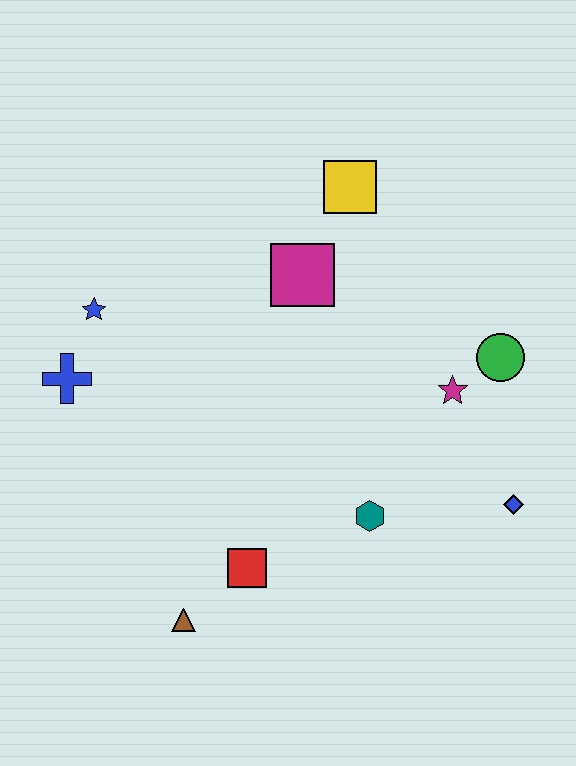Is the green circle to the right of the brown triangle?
Yes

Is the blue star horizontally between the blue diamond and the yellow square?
No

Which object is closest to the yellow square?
The magenta square is closest to the yellow square.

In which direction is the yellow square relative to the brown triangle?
The yellow square is above the brown triangle.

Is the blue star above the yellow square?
No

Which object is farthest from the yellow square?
The brown triangle is farthest from the yellow square.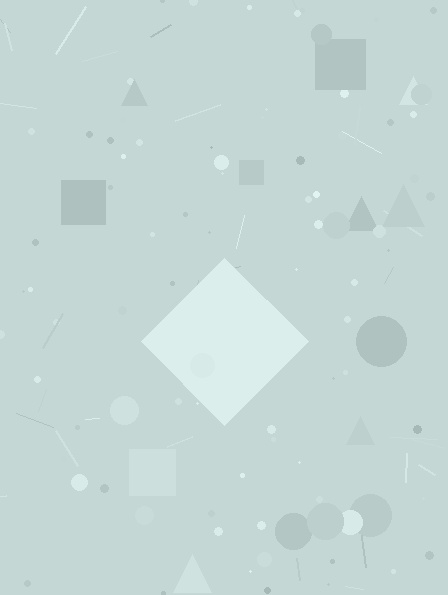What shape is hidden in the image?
A diamond is hidden in the image.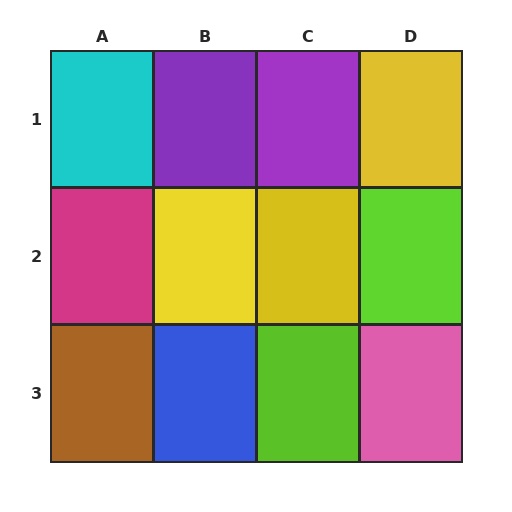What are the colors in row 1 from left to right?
Cyan, purple, purple, yellow.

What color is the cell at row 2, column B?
Yellow.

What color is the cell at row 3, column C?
Lime.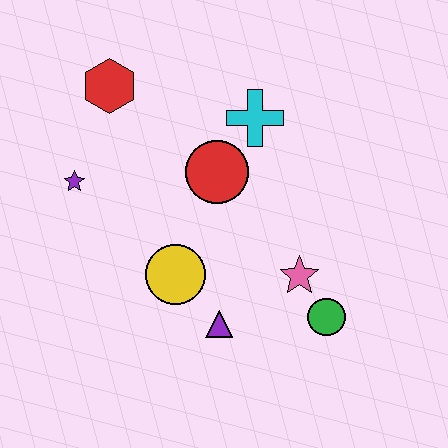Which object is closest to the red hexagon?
The purple star is closest to the red hexagon.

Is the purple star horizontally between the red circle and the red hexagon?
No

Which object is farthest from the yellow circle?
The red hexagon is farthest from the yellow circle.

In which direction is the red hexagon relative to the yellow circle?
The red hexagon is above the yellow circle.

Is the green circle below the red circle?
Yes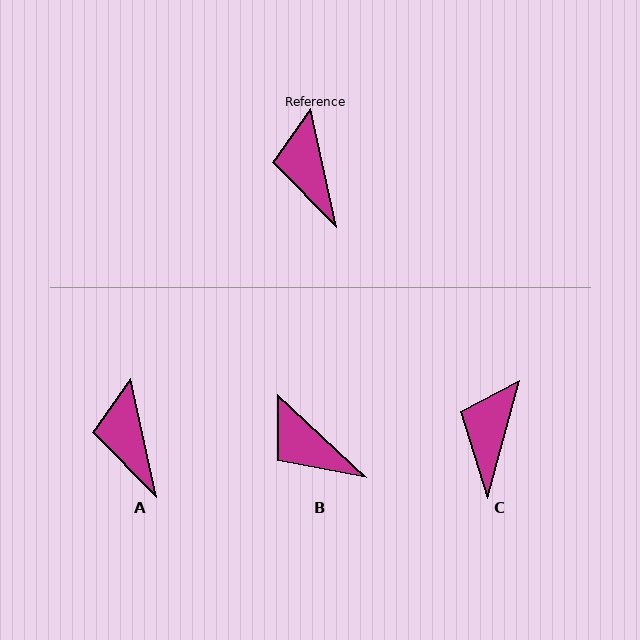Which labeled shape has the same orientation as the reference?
A.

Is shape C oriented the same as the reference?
No, it is off by about 28 degrees.